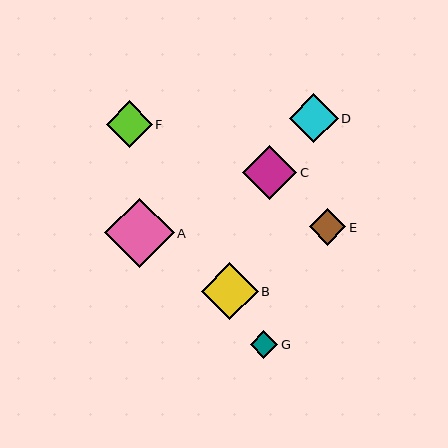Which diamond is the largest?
Diamond A is the largest with a size of approximately 70 pixels.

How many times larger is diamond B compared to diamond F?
Diamond B is approximately 1.2 times the size of diamond F.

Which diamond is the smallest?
Diamond G is the smallest with a size of approximately 27 pixels.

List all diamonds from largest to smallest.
From largest to smallest: A, B, C, D, F, E, G.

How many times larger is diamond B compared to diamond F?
Diamond B is approximately 1.2 times the size of diamond F.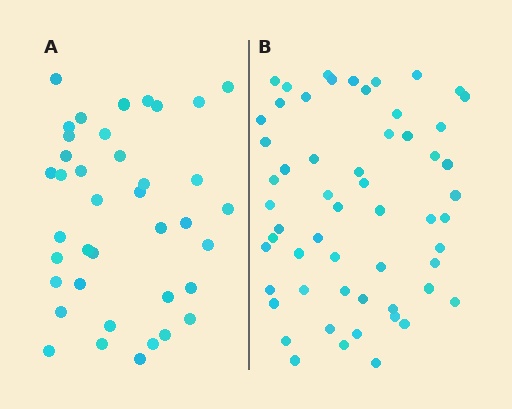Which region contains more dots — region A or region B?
Region B (the right region) has more dots.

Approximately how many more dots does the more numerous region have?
Region B has approximately 20 more dots than region A.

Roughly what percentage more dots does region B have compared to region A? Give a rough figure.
About 45% more.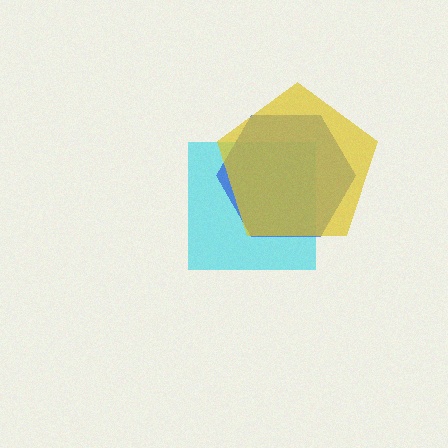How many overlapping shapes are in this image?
There are 3 overlapping shapes in the image.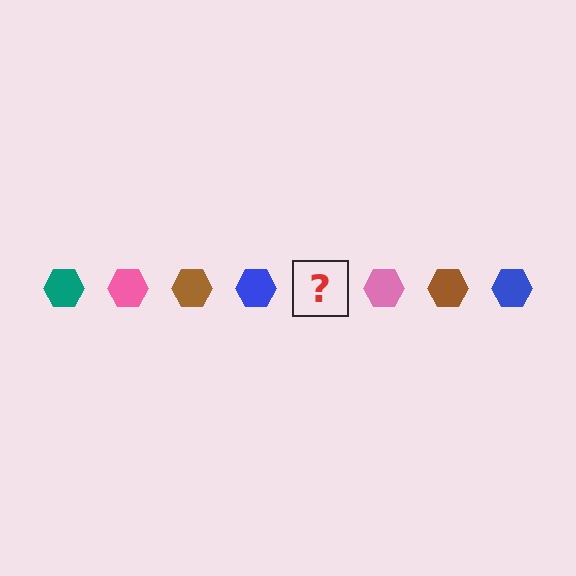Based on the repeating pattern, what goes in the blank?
The blank should be a teal hexagon.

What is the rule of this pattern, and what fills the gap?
The rule is that the pattern cycles through teal, pink, brown, blue hexagons. The gap should be filled with a teal hexagon.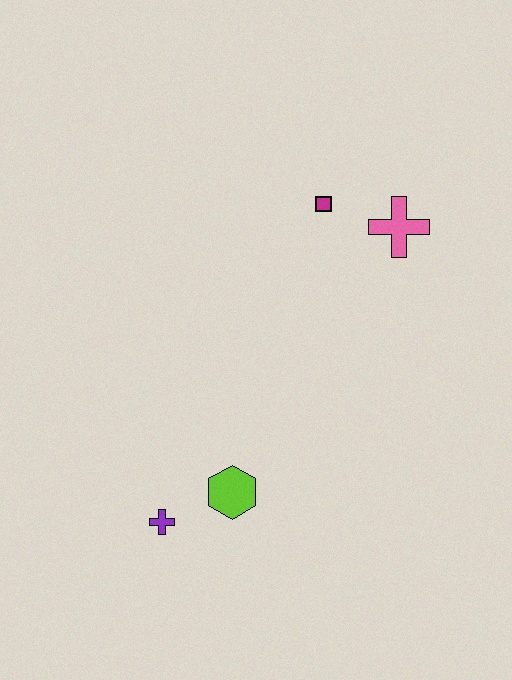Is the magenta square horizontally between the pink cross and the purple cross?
Yes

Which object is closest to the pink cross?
The magenta square is closest to the pink cross.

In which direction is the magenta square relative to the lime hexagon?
The magenta square is above the lime hexagon.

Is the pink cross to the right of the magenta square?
Yes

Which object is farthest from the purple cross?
The pink cross is farthest from the purple cross.